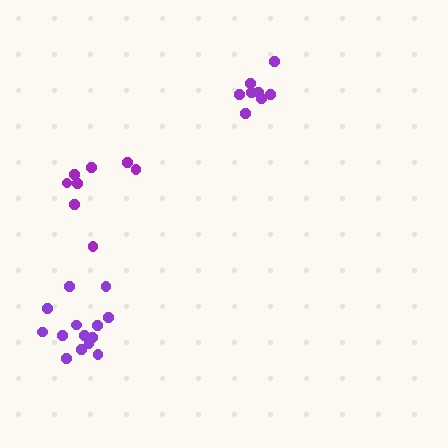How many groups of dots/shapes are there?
There are 3 groups.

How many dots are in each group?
Group 1: 8 dots, Group 2: 8 dots, Group 3: 14 dots (30 total).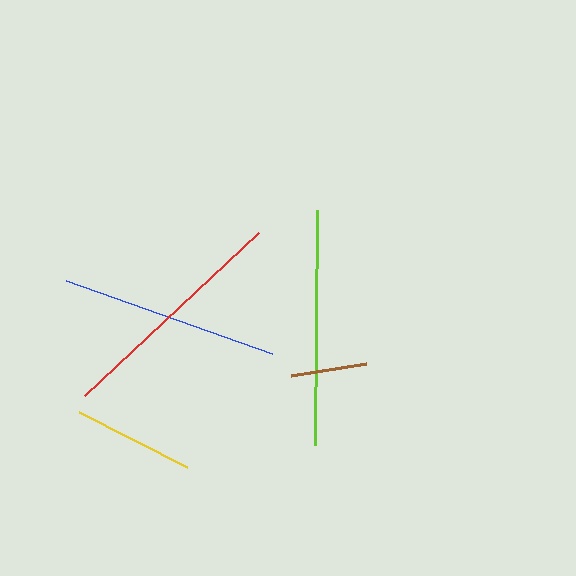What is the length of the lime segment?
The lime segment is approximately 235 pixels long.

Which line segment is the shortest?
The brown line is the shortest at approximately 76 pixels.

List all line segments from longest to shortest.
From longest to shortest: red, lime, blue, yellow, brown.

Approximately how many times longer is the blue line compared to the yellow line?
The blue line is approximately 1.8 times the length of the yellow line.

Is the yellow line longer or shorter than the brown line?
The yellow line is longer than the brown line.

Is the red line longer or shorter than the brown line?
The red line is longer than the brown line.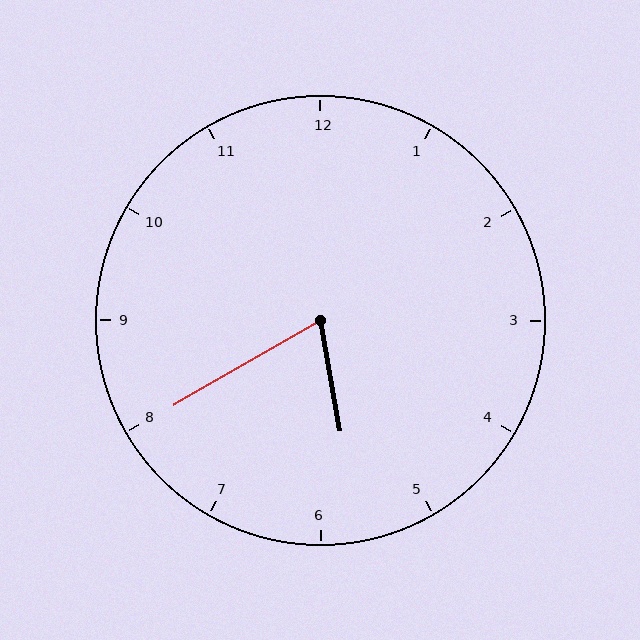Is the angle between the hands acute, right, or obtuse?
It is acute.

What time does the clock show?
5:40.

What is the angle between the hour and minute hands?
Approximately 70 degrees.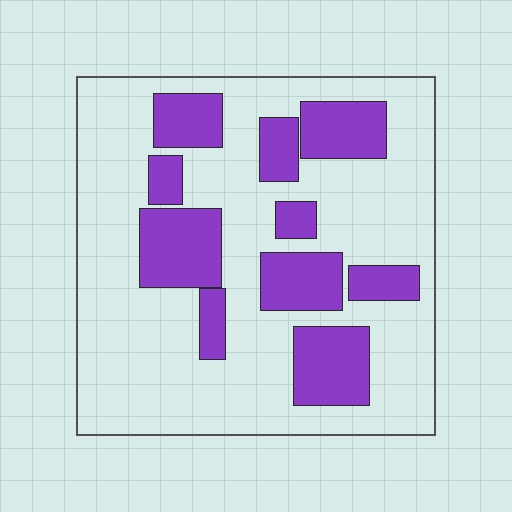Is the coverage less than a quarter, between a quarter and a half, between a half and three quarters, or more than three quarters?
Between a quarter and a half.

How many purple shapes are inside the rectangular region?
10.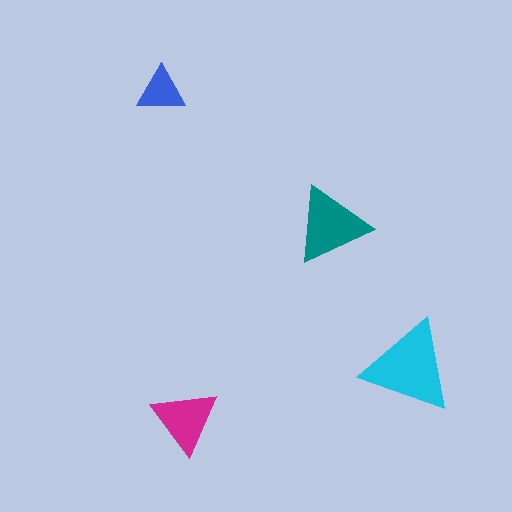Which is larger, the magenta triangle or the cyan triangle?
The cyan one.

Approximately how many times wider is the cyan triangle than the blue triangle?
About 2 times wider.